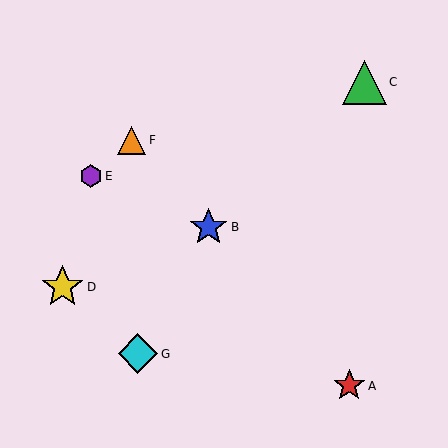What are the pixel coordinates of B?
Object B is at (209, 227).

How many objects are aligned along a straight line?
3 objects (A, B, F) are aligned along a straight line.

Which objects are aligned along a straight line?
Objects A, B, F are aligned along a straight line.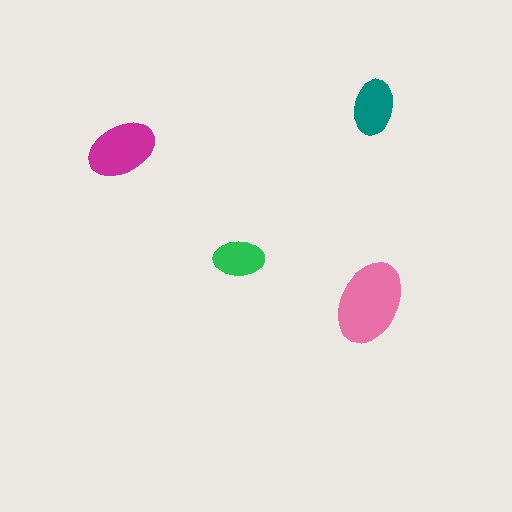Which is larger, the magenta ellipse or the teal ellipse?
The magenta one.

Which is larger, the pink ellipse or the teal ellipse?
The pink one.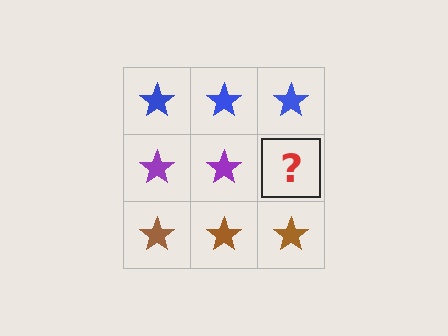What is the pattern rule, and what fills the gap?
The rule is that each row has a consistent color. The gap should be filled with a purple star.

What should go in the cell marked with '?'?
The missing cell should contain a purple star.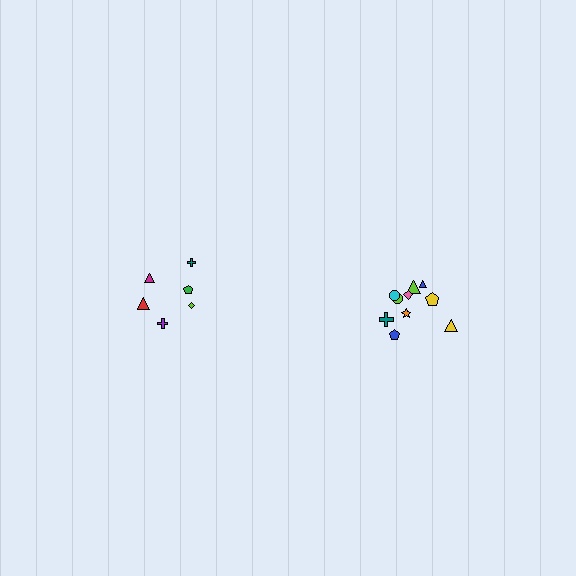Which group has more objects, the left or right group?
The right group.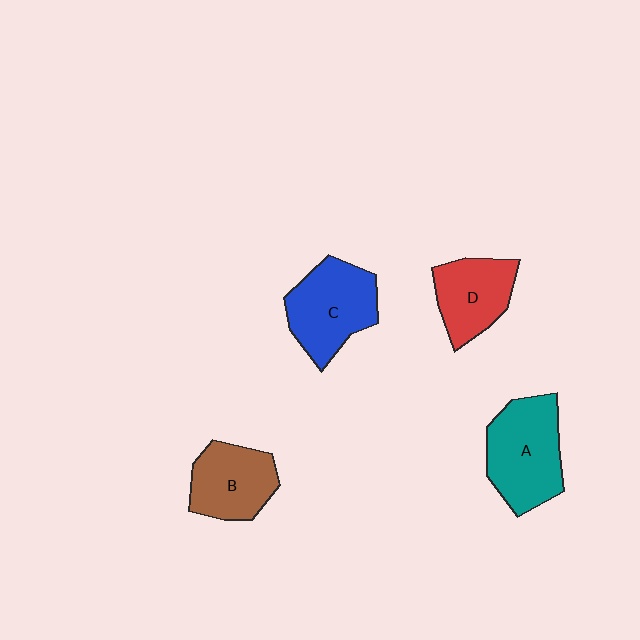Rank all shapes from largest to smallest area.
From largest to smallest: A (teal), C (blue), B (brown), D (red).